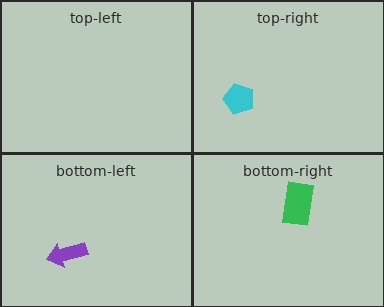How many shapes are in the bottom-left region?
1.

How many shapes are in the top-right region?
1.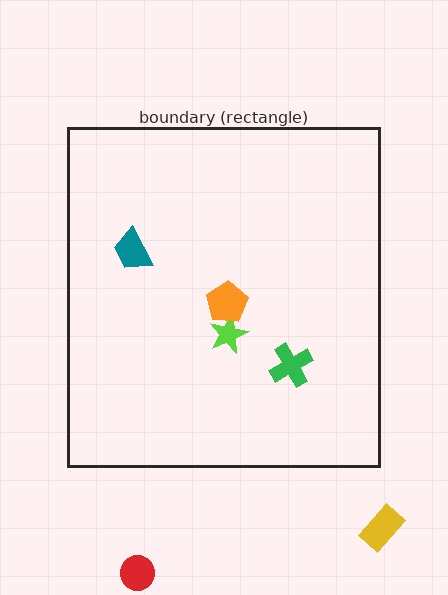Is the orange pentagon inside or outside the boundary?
Inside.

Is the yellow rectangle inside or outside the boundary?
Outside.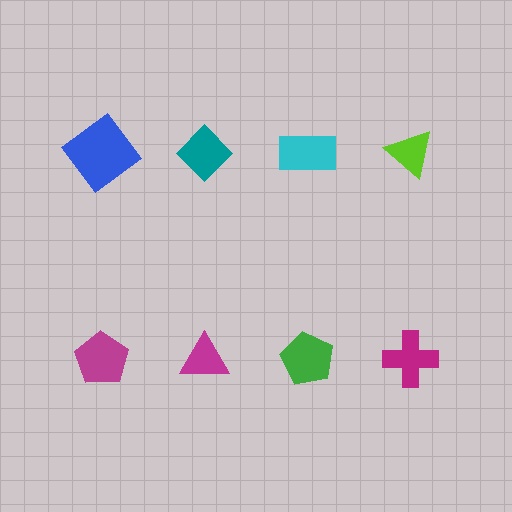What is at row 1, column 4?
A lime triangle.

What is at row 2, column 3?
A green pentagon.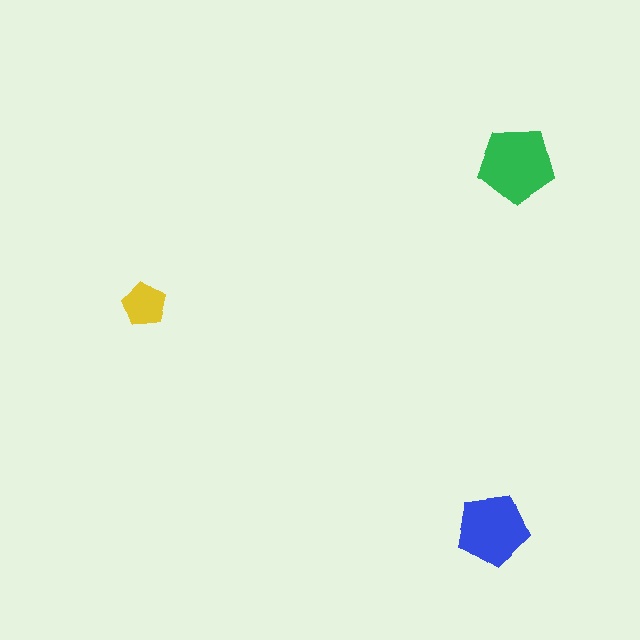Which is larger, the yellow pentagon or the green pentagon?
The green one.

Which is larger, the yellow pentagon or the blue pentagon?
The blue one.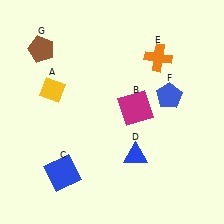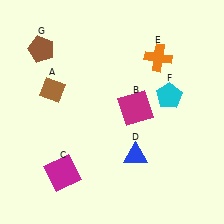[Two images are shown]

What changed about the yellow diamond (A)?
In Image 1, A is yellow. In Image 2, it changed to brown.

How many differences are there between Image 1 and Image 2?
There are 3 differences between the two images.